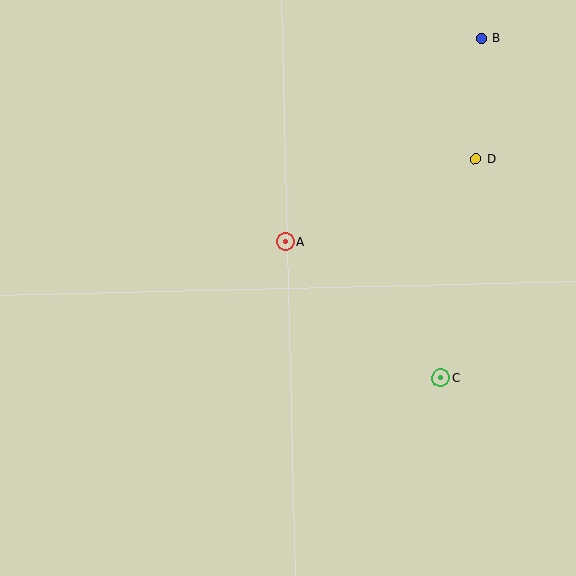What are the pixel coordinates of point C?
Point C is at (441, 378).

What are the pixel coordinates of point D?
Point D is at (476, 159).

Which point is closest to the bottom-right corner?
Point C is closest to the bottom-right corner.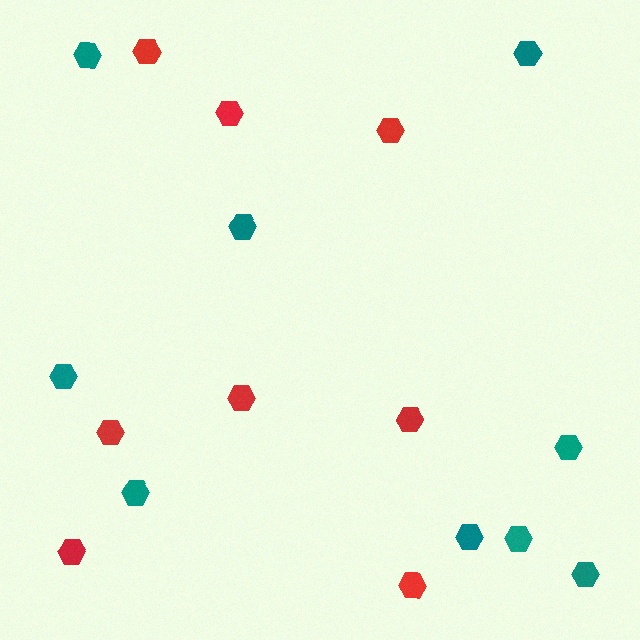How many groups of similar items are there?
There are 2 groups: one group of red hexagons (8) and one group of teal hexagons (9).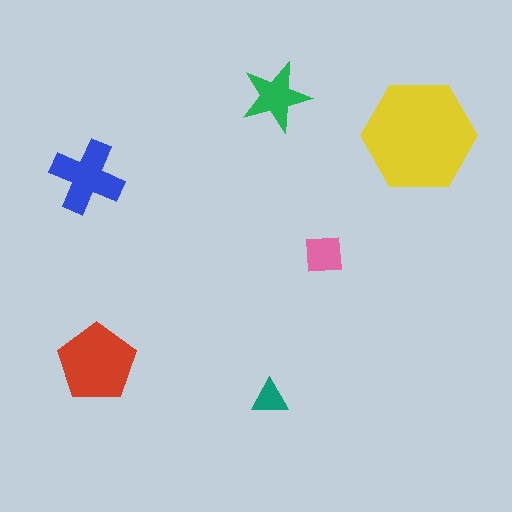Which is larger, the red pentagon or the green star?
The red pentagon.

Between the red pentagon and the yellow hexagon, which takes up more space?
The yellow hexagon.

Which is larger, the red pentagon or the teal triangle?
The red pentagon.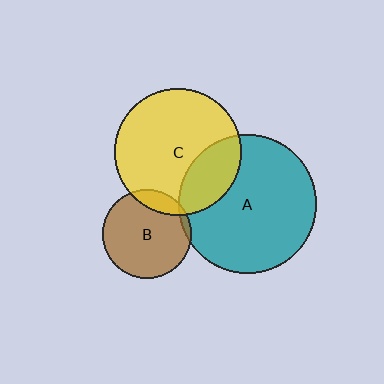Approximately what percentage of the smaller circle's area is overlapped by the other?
Approximately 15%.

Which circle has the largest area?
Circle A (teal).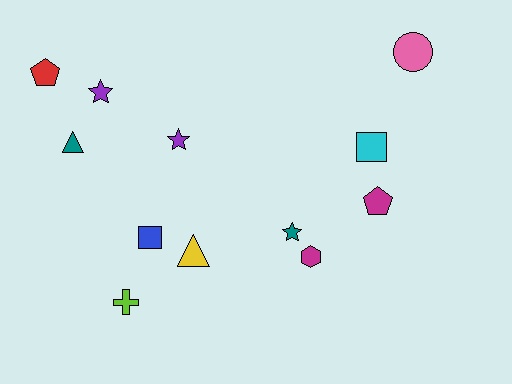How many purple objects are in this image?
There are 2 purple objects.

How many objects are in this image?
There are 12 objects.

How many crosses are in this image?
There is 1 cross.